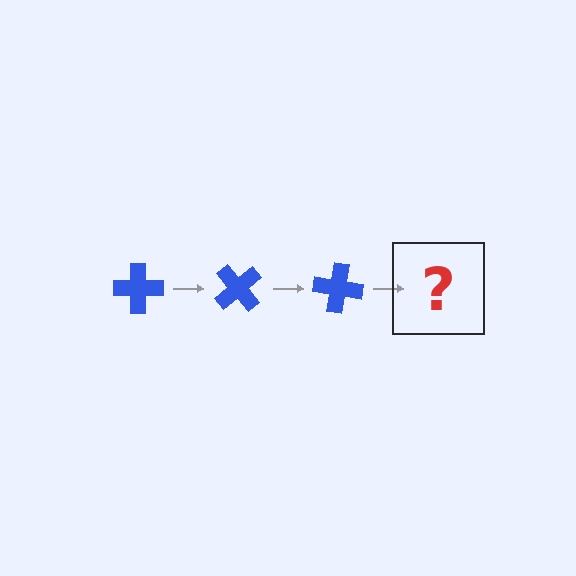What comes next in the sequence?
The next element should be a blue cross rotated 150 degrees.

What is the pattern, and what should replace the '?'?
The pattern is that the cross rotates 50 degrees each step. The '?' should be a blue cross rotated 150 degrees.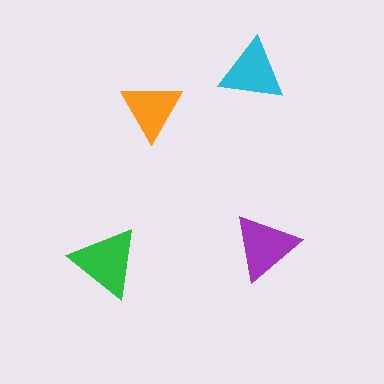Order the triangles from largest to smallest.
the green one, the purple one, the cyan one, the orange one.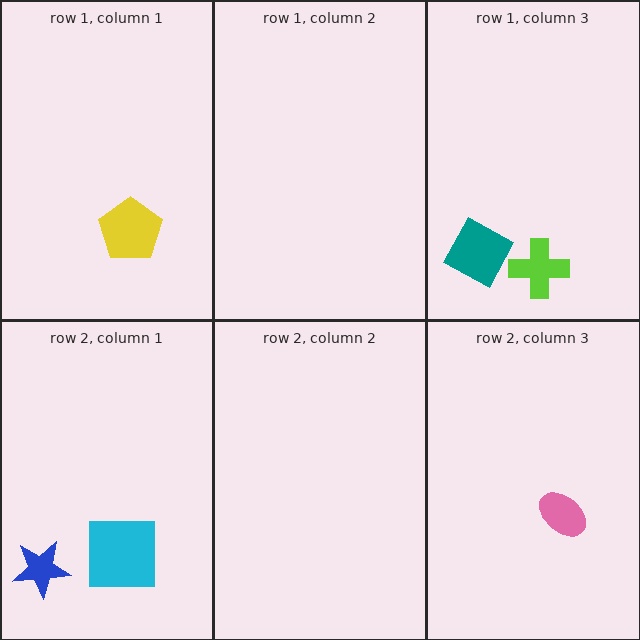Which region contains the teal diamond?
The row 1, column 3 region.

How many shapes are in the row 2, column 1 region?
2.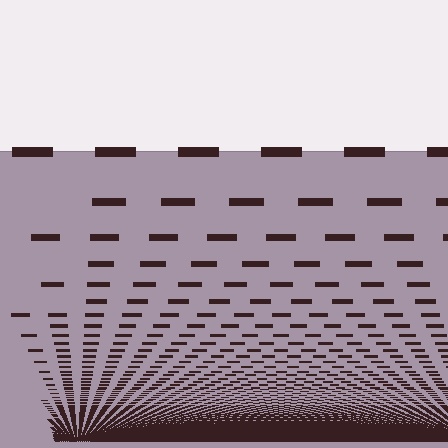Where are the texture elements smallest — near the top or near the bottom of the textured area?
Near the bottom.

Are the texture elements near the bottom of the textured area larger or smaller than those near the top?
Smaller. The gradient is inverted — elements near the bottom are smaller and denser.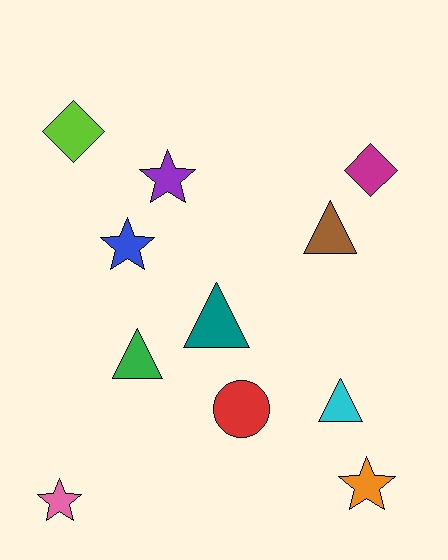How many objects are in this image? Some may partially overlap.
There are 11 objects.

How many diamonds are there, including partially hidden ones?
There are 2 diamonds.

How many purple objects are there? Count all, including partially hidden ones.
There is 1 purple object.